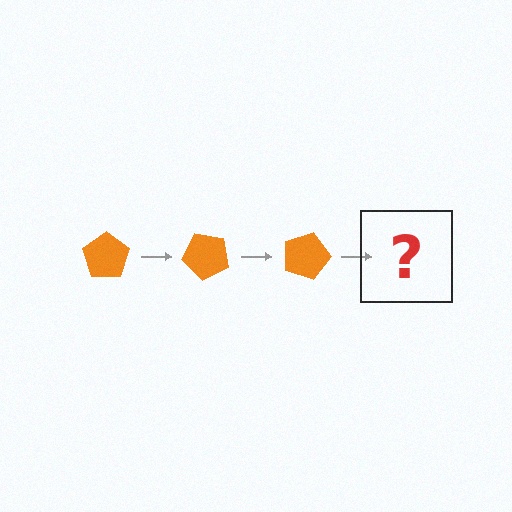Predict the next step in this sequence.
The next step is an orange pentagon rotated 135 degrees.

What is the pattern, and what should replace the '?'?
The pattern is that the pentagon rotates 45 degrees each step. The '?' should be an orange pentagon rotated 135 degrees.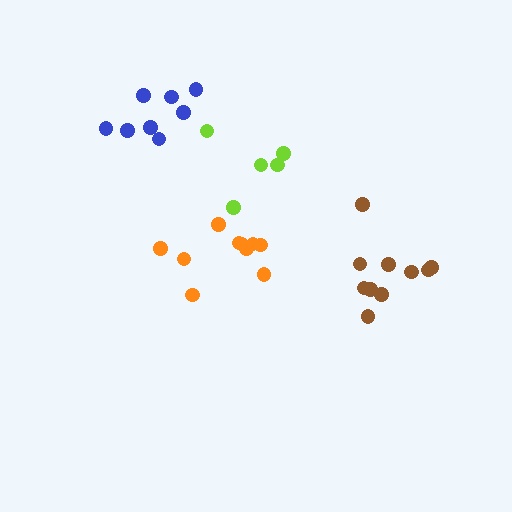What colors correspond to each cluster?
The clusters are colored: orange, brown, lime, blue.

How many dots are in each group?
Group 1: 10 dots, Group 2: 10 dots, Group 3: 5 dots, Group 4: 8 dots (33 total).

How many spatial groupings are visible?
There are 4 spatial groupings.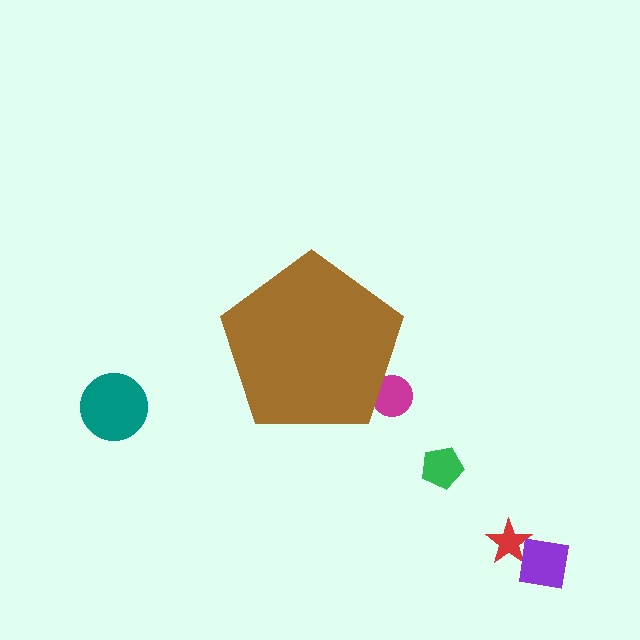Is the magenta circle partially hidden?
Yes, the magenta circle is partially hidden behind the brown pentagon.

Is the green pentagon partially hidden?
No, the green pentagon is fully visible.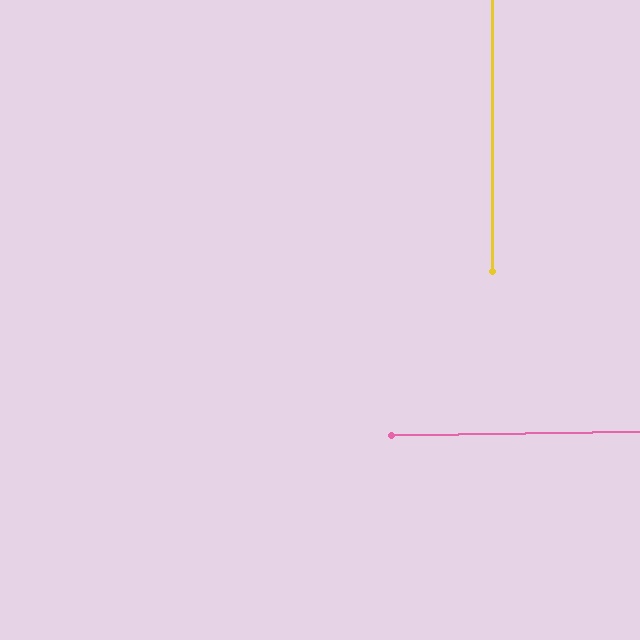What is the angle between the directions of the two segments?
Approximately 89 degrees.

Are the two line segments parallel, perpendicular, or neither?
Perpendicular — they meet at approximately 89°.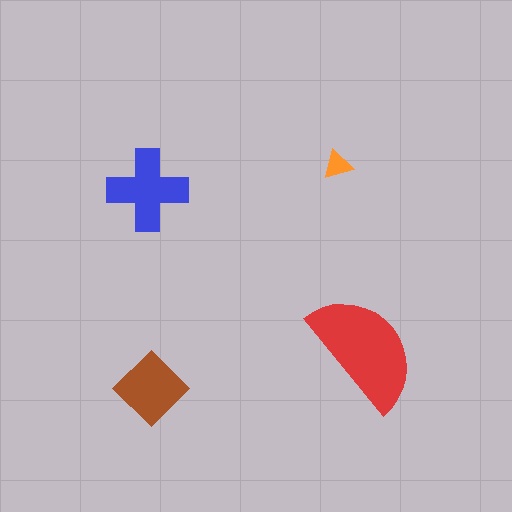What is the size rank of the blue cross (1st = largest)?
2nd.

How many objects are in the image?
There are 4 objects in the image.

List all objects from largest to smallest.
The red semicircle, the blue cross, the brown diamond, the orange triangle.